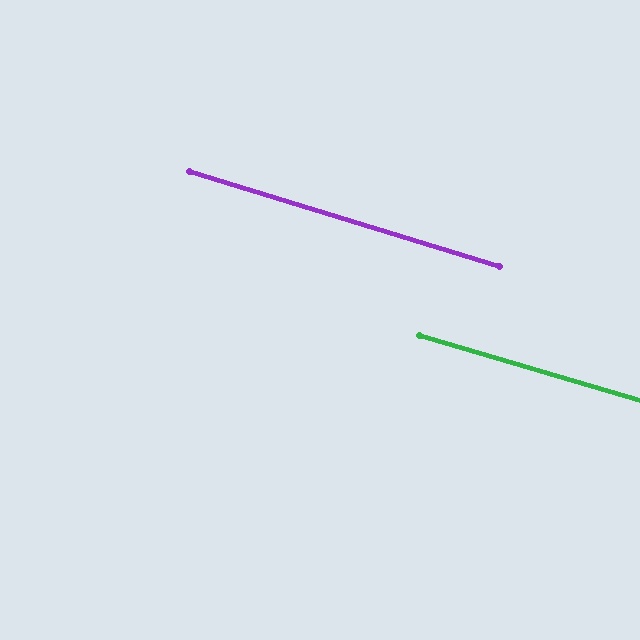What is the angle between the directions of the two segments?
Approximately 0 degrees.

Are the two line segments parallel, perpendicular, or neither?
Parallel — their directions differ by only 0.4°.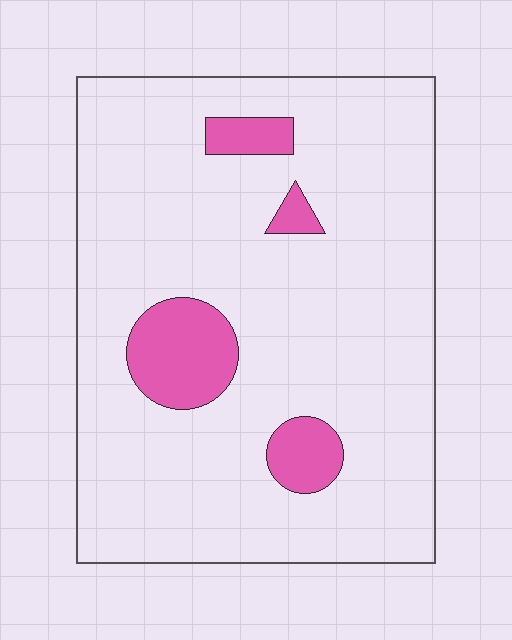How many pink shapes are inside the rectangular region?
4.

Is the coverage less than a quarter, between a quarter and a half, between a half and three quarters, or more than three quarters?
Less than a quarter.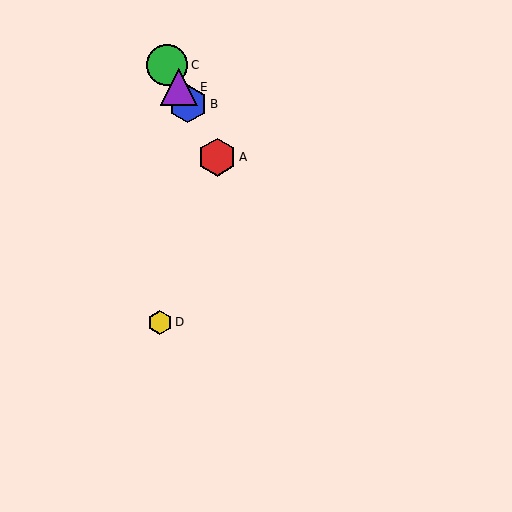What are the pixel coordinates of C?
Object C is at (167, 65).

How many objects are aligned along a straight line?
4 objects (A, B, C, E) are aligned along a straight line.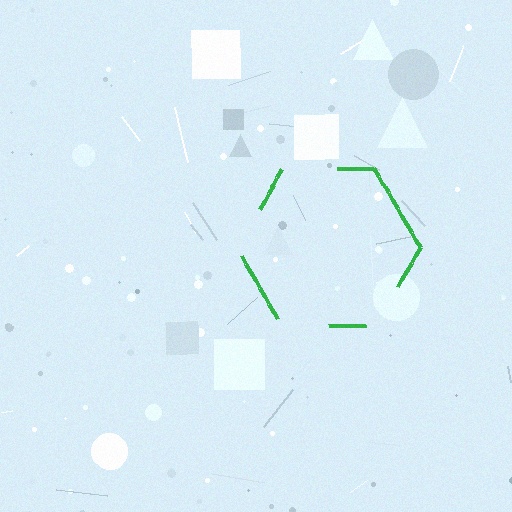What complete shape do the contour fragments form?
The contour fragments form a hexagon.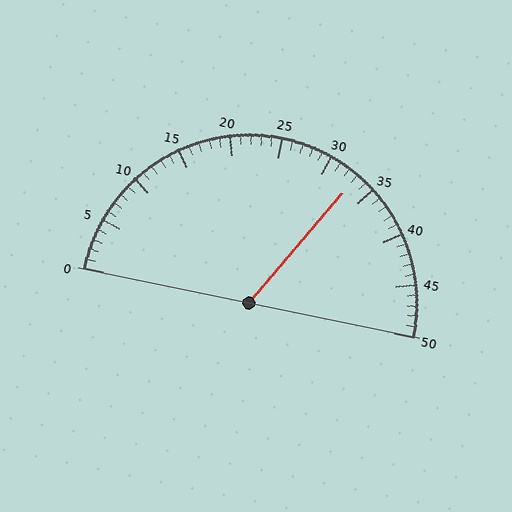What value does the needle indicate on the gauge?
The needle indicates approximately 33.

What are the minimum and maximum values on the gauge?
The gauge ranges from 0 to 50.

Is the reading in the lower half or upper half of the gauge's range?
The reading is in the upper half of the range (0 to 50).